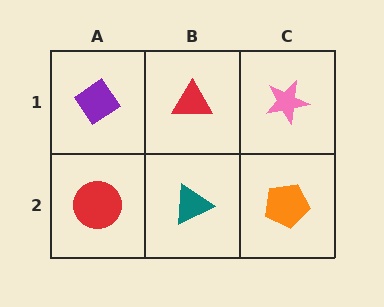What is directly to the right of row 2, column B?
An orange pentagon.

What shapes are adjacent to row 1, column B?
A teal triangle (row 2, column B), a purple diamond (row 1, column A), a pink star (row 1, column C).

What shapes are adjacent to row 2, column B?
A red triangle (row 1, column B), a red circle (row 2, column A), an orange pentagon (row 2, column C).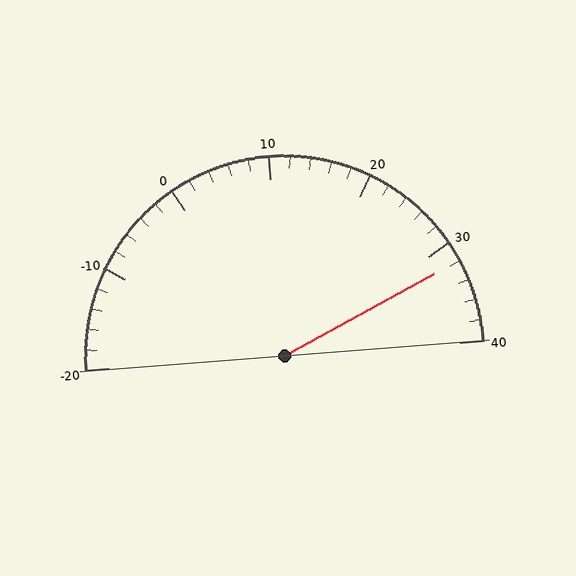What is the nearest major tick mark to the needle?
The nearest major tick mark is 30.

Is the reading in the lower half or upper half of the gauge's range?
The reading is in the upper half of the range (-20 to 40).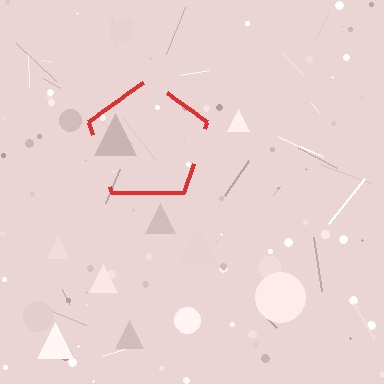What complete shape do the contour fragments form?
The contour fragments form a pentagon.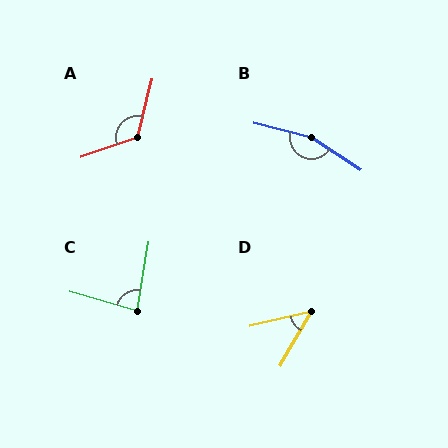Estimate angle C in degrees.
Approximately 83 degrees.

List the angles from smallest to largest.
D (47°), C (83°), A (123°), B (160°).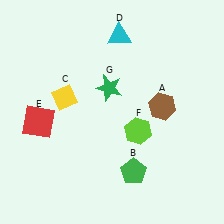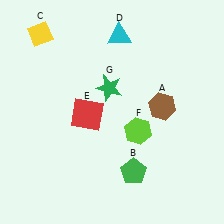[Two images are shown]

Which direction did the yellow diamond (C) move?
The yellow diamond (C) moved up.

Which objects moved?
The objects that moved are: the yellow diamond (C), the red square (E).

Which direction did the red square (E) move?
The red square (E) moved right.